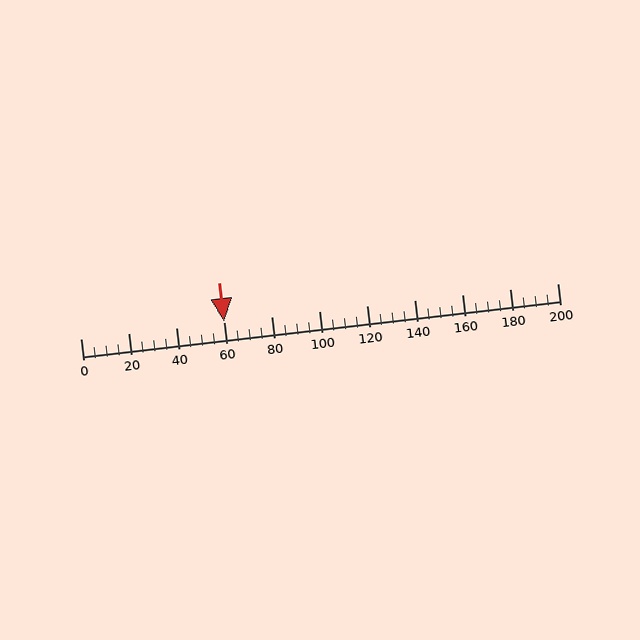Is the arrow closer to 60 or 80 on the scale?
The arrow is closer to 60.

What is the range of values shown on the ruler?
The ruler shows values from 0 to 200.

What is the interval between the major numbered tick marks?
The major tick marks are spaced 20 units apart.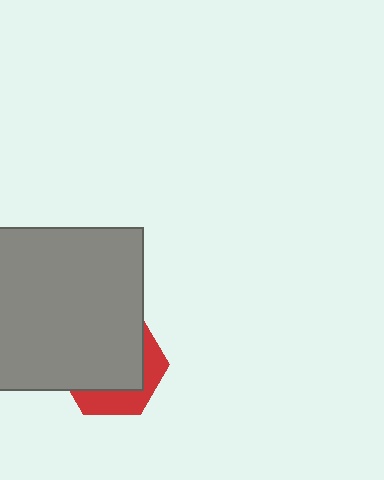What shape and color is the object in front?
The object in front is a gray square.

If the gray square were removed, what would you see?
You would see the complete red hexagon.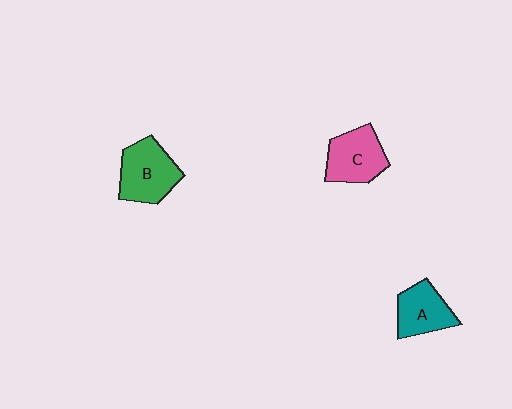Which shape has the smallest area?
Shape A (teal).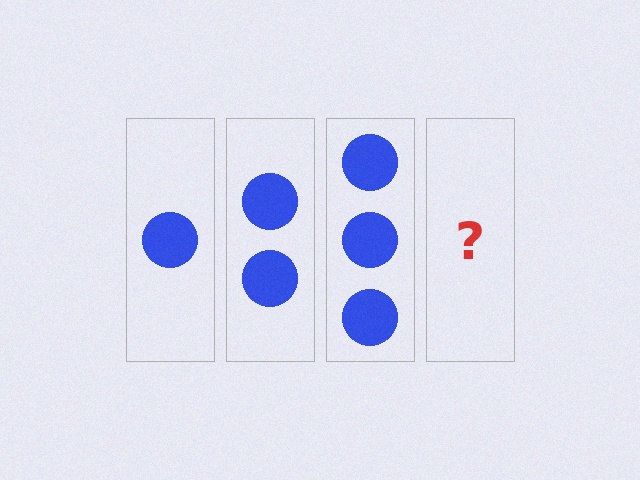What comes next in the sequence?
The next element should be 4 circles.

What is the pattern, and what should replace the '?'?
The pattern is that each step adds one more circle. The '?' should be 4 circles.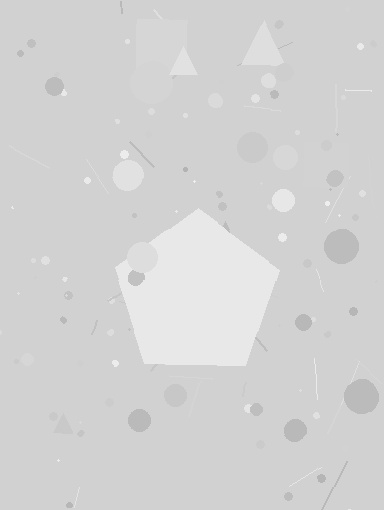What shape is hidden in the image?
A pentagon is hidden in the image.